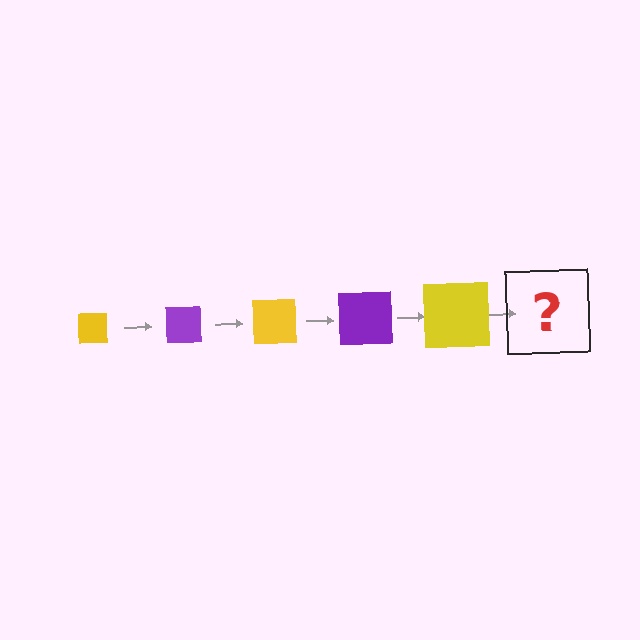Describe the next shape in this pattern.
It should be a purple square, larger than the previous one.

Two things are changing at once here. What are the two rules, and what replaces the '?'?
The two rules are that the square grows larger each step and the color cycles through yellow and purple. The '?' should be a purple square, larger than the previous one.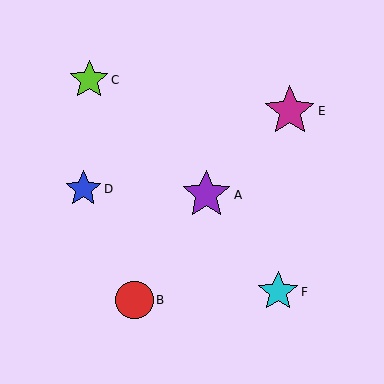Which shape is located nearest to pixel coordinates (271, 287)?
The cyan star (labeled F) at (278, 292) is nearest to that location.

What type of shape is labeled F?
Shape F is a cyan star.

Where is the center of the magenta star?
The center of the magenta star is at (290, 111).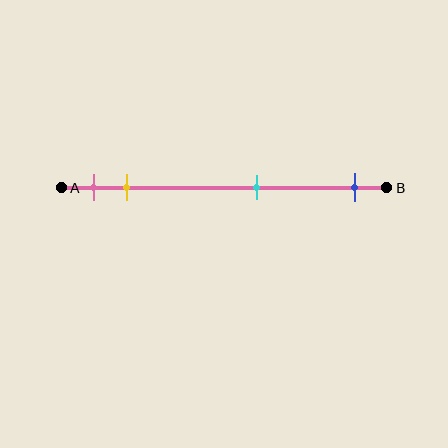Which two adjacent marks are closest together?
The pink and yellow marks are the closest adjacent pair.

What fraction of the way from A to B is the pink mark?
The pink mark is approximately 10% (0.1) of the way from A to B.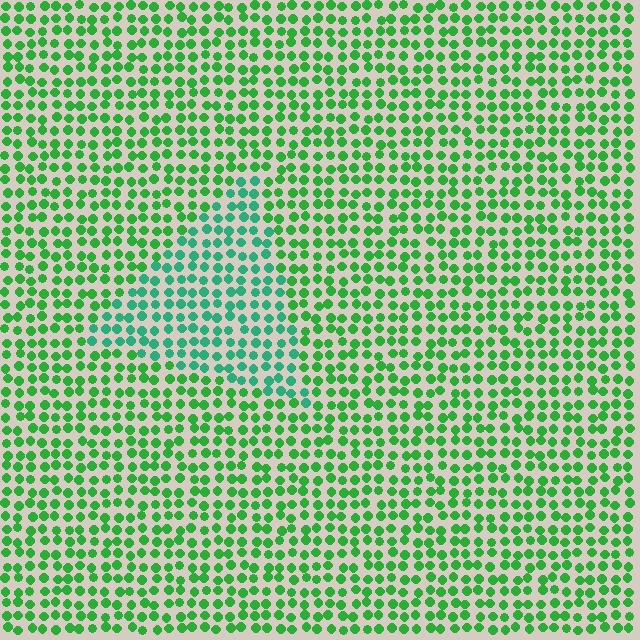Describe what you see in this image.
The image is filled with small green elements in a uniform arrangement. A triangle-shaped region is visible where the elements are tinted to a slightly different hue, forming a subtle color boundary.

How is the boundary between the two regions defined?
The boundary is defined purely by a slight shift in hue (about 31 degrees). Spacing, size, and orientation are identical on both sides.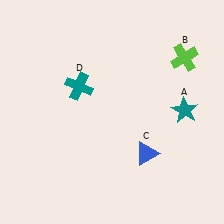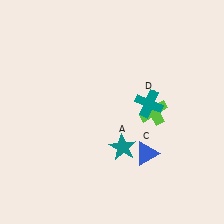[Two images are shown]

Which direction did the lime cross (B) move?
The lime cross (B) moved down.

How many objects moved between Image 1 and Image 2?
3 objects moved between the two images.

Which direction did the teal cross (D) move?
The teal cross (D) moved right.